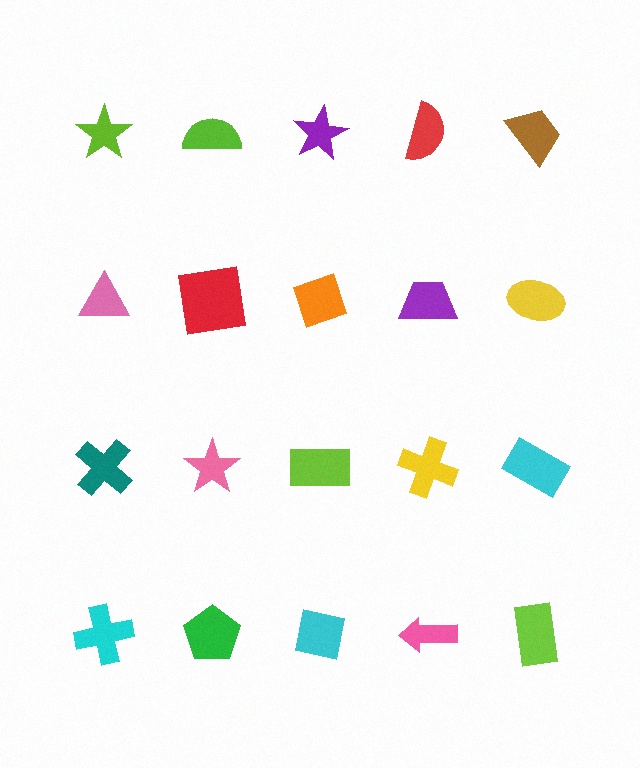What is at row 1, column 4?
A red semicircle.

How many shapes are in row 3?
5 shapes.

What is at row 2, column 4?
A purple trapezoid.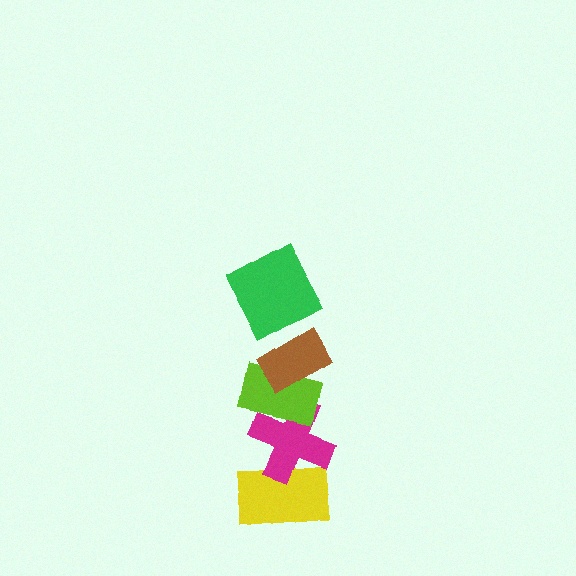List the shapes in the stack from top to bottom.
From top to bottom: the green square, the brown rectangle, the lime rectangle, the magenta cross, the yellow rectangle.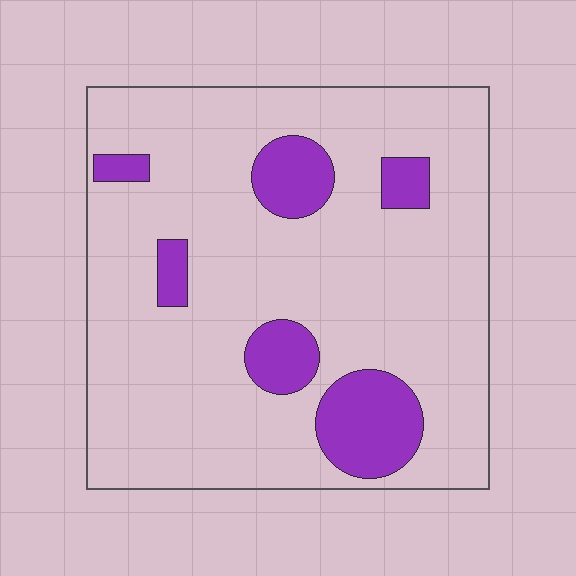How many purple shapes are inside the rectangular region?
6.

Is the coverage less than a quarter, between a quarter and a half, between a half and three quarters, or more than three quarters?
Less than a quarter.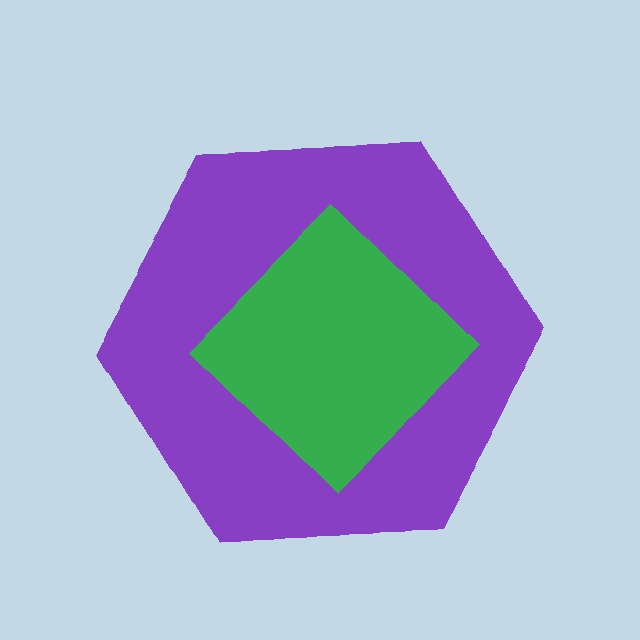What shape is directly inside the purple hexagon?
The green diamond.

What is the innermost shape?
The green diamond.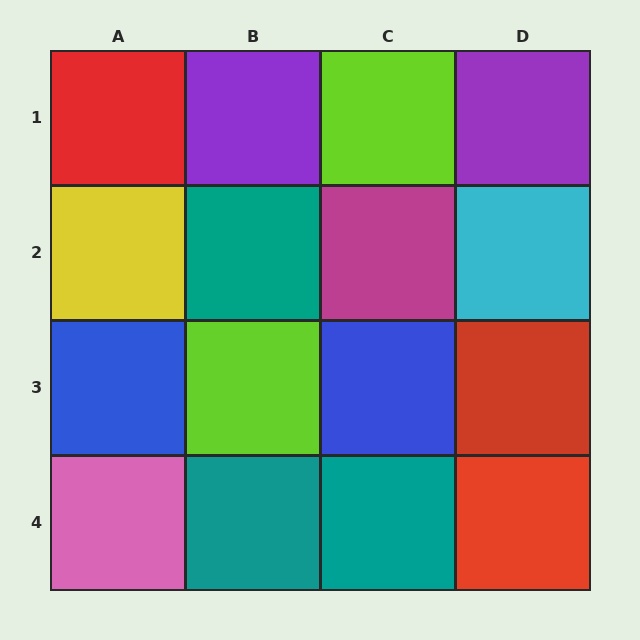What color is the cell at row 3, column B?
Lime.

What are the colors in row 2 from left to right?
Yellow, teal, magenta, cyan.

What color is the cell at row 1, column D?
Purple.